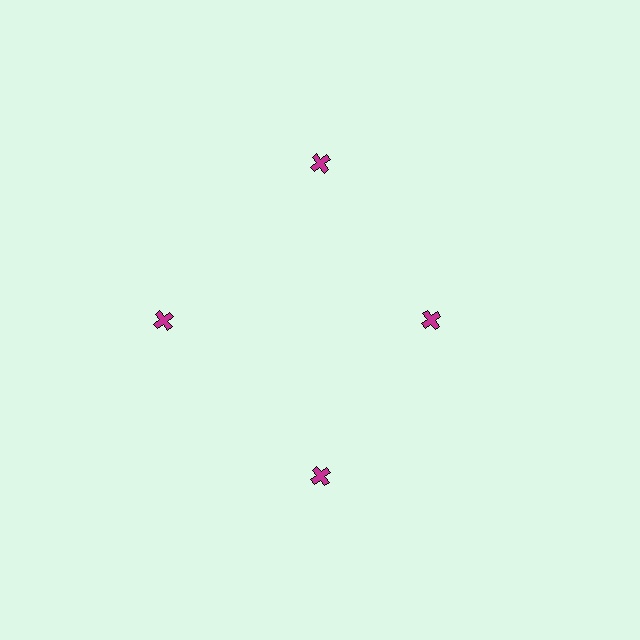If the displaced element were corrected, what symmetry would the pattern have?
It would have 4-fold rotational symmetry — the pattern would map onto itself every 90 degrees.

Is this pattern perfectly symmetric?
No. The 4 magenta crosses are arranged in a ring, but one element near the 3 o'clock position is pulled inward toward the center, breaking the 4-fold rotational symmetry.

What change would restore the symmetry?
The symmetry would be restored by moving it outward, back onto the ring so that all 4 crosses sit at equal angles and equal distance from the center.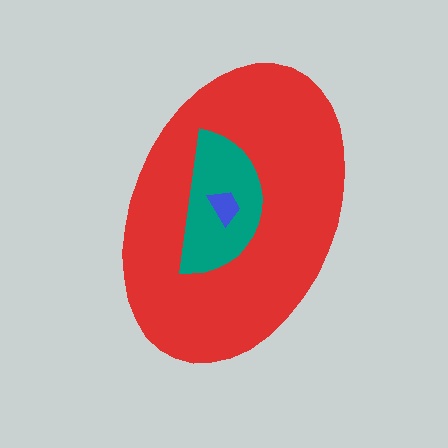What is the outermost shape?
The red ellipse.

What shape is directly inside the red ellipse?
The teal semicircle.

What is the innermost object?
The blue trapezoid.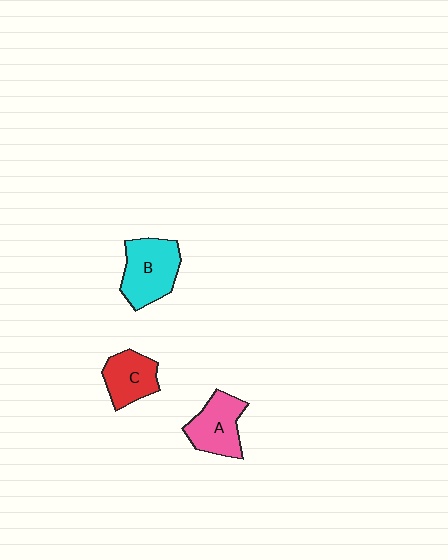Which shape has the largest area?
Shape B (cyan).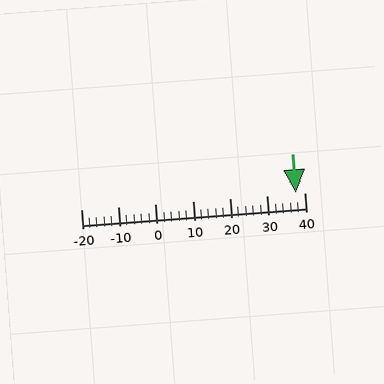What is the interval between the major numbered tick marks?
The major tick marks are spaced 10 units apart.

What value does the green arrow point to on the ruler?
The green arrow points to approximately 38.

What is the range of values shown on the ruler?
The ruler shows values from -20 to 40.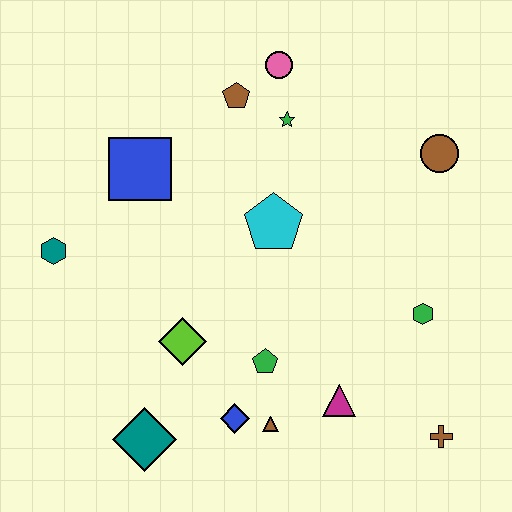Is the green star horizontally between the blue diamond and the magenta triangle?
Yes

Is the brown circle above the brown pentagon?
No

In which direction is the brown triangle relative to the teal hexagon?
The brown triangle is to the right of the teal hexagon.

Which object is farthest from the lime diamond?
The brown circle is farthest from the lime diamond.